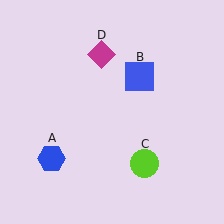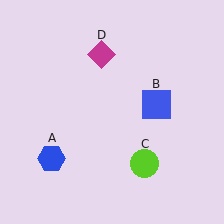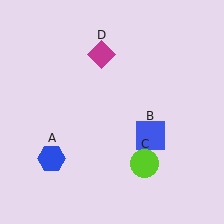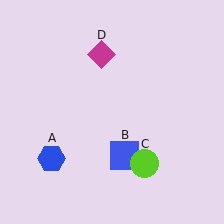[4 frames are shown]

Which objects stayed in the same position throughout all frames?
Blue hexagon (object A) and lime circle (object C) and magenta diamond (object D) remained stationary.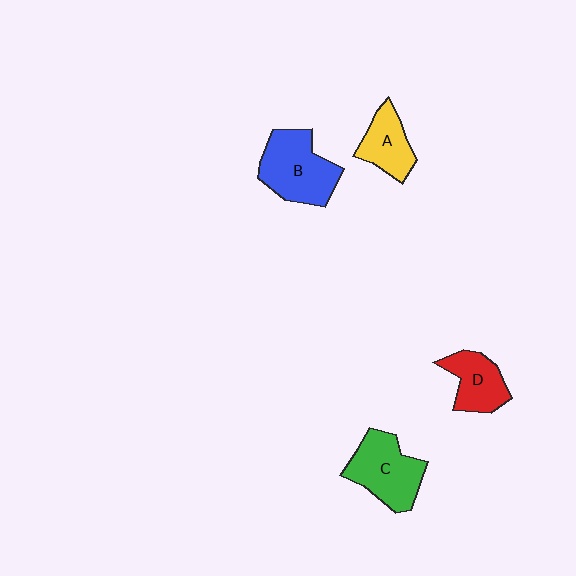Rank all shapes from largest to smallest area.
From largest to smallest: B (blue), C (green), D (red), A (yellow).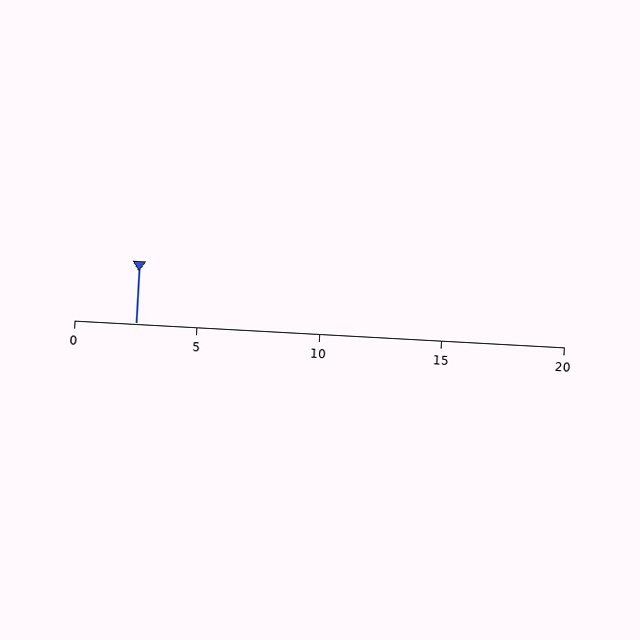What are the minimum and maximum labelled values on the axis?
The axis runs from 0 to 20.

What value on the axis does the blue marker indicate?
The marker indicates approximately 2.5.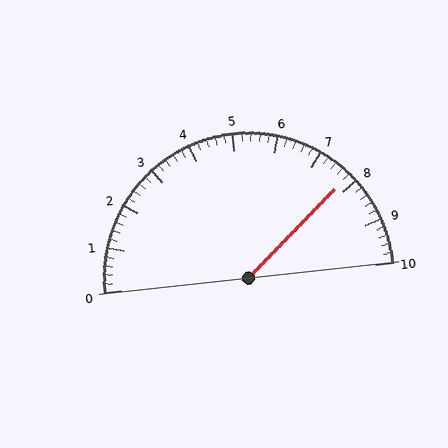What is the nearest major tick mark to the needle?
The nearest major tick mark is 8.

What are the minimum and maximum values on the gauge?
The gauge ranges from 0 to 10.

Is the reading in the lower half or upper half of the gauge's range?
The reading is in the upper half of the range (0 to 10).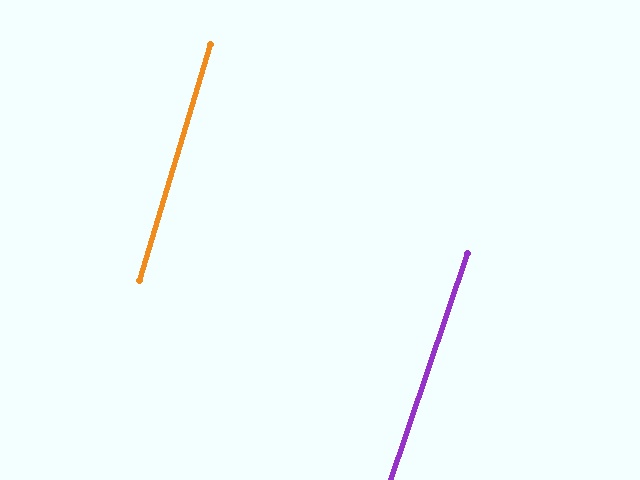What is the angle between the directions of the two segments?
Approximately 2 degrees.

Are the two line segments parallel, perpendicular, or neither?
Parallel — their directions differ by only 2.0°.